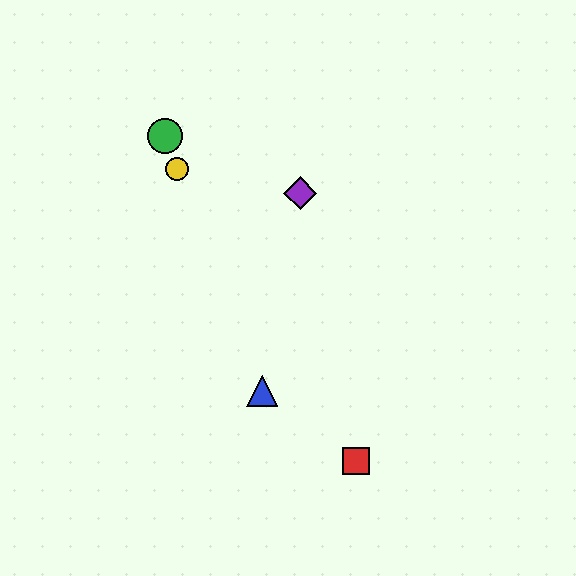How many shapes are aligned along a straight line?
3 shapes (the blue triangle, the green circle, the yellow circle) are aligned along a straight line.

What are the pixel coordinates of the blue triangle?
The blue triangle is at (262, 391).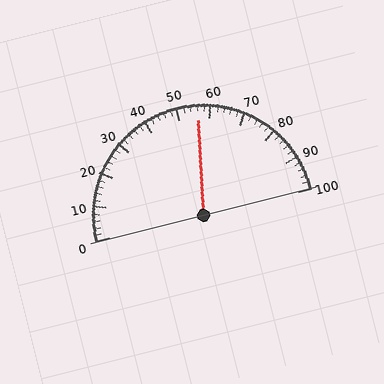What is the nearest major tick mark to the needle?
The nearest major tick mark is 60.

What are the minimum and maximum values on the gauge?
The gauge ranges from 0 to 100.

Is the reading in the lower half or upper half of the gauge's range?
The reading is in the upper half of the range (0 to 100).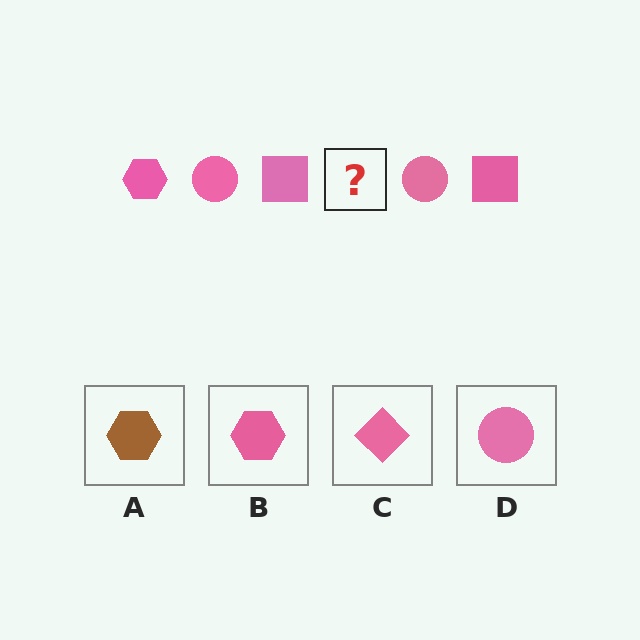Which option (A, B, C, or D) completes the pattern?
B.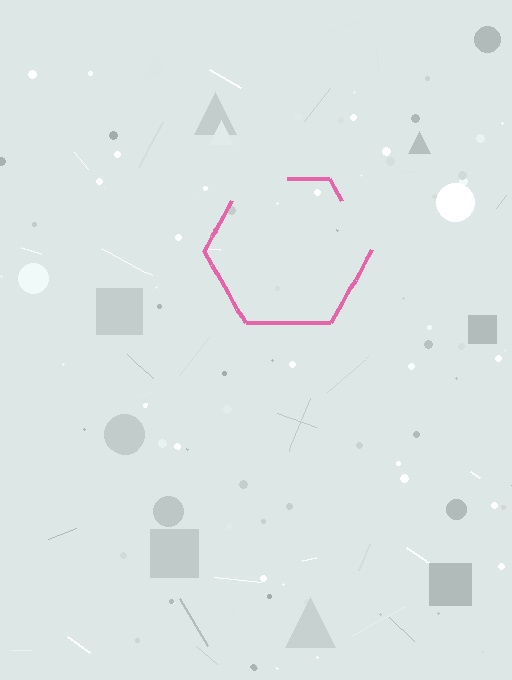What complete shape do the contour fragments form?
The contour fragments form a hexagon.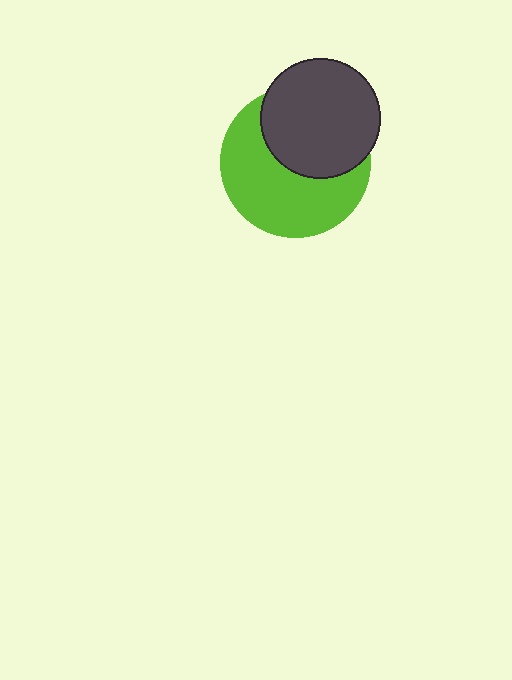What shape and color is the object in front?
The object in front is a dark gray circle.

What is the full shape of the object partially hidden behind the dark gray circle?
The partially hidden object is a lime circle.